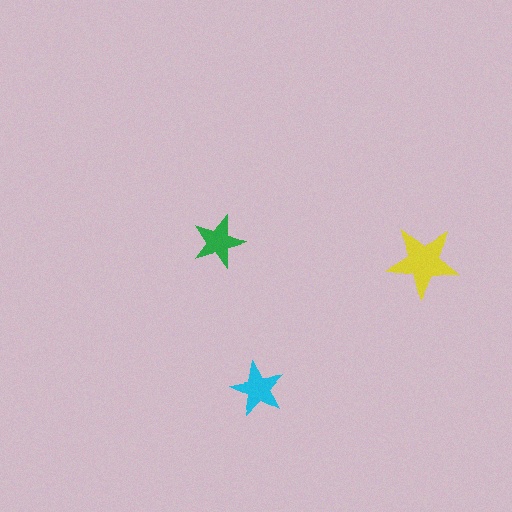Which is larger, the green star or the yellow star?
The yellow one.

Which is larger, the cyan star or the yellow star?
The yellow one.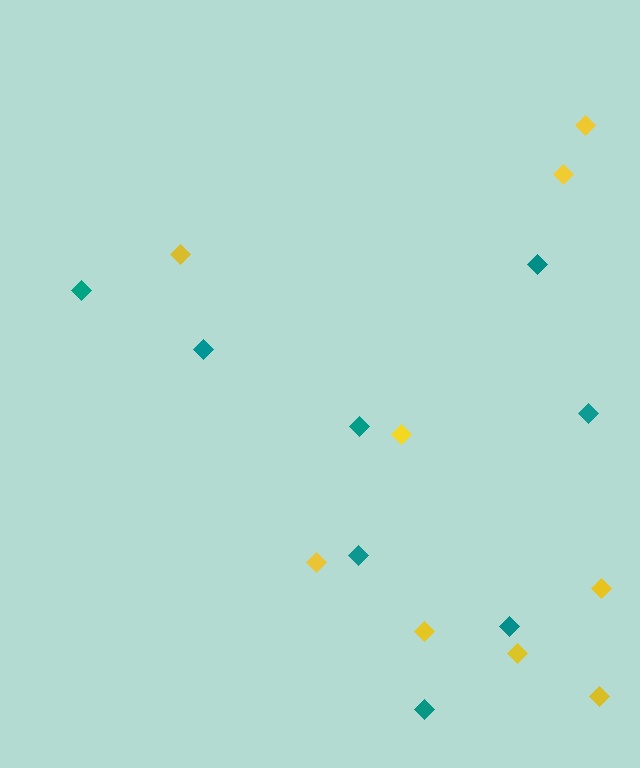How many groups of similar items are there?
There are 2 groups: one group of teal diamonds (8) and one group of yellow diamonds (9).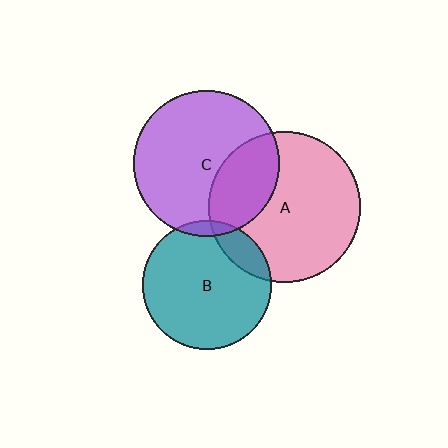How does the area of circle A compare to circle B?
Approximately 1.4 times.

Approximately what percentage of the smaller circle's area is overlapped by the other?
Approximately 15%.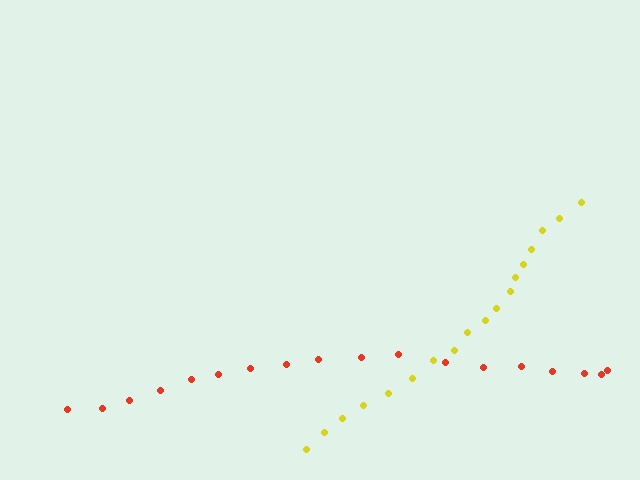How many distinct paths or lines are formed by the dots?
There are 2 distinct paths.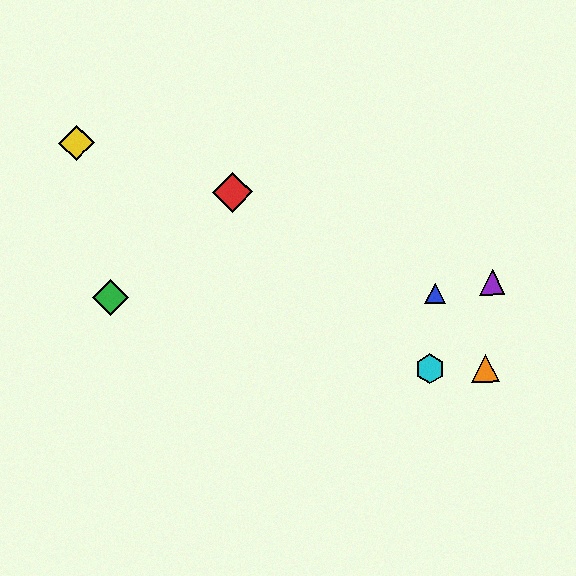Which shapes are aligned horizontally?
The orange triangle, the cyan hexagon are aligned horizontally.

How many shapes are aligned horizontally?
2 shapes (the orange triangle, the cyan hexagon) are aligned horizontally.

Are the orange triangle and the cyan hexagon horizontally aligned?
Yes, both are at y≈368.